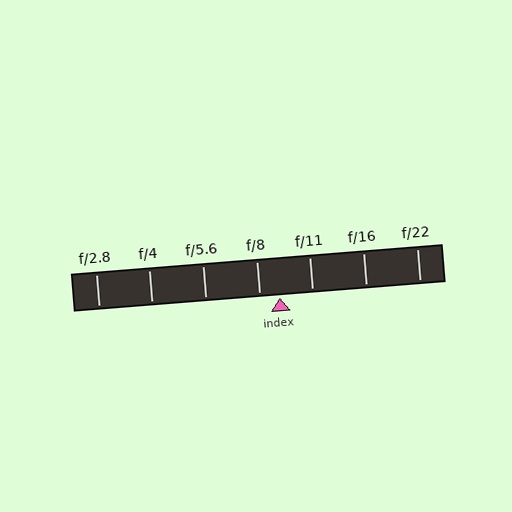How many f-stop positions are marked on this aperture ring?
There are 7 f-stop positions marked.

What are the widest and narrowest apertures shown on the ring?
The widest aperture shown is f/2.8 and the narrowest is f/22.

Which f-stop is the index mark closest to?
The index mark is closest to f/8.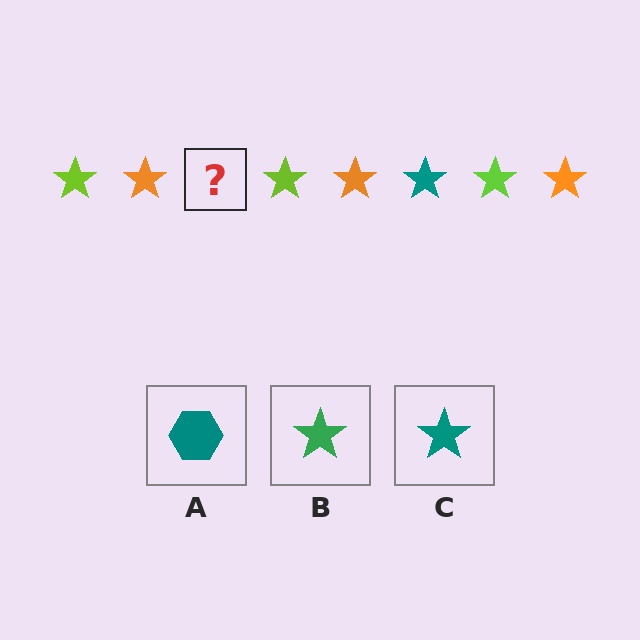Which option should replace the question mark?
Option C.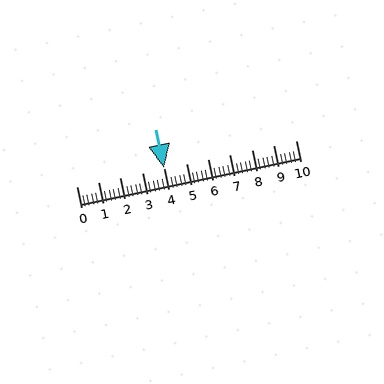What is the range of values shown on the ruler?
The ruler shows values from 0 to 10.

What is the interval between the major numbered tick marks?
The major tick marks are spaced 1 units apart.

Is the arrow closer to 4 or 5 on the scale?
The arrow is closer to 4.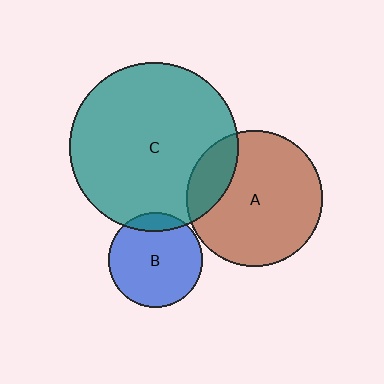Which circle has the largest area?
Circle C (teal).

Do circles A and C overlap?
Yes.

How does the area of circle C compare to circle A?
Approximately 1.5 times.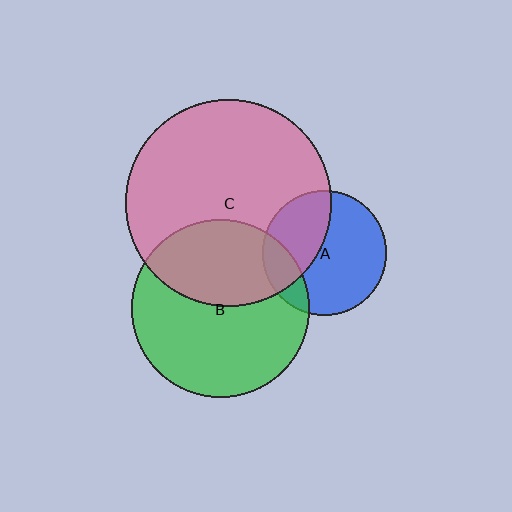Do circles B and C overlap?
Yes.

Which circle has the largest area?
Circle C (pink).